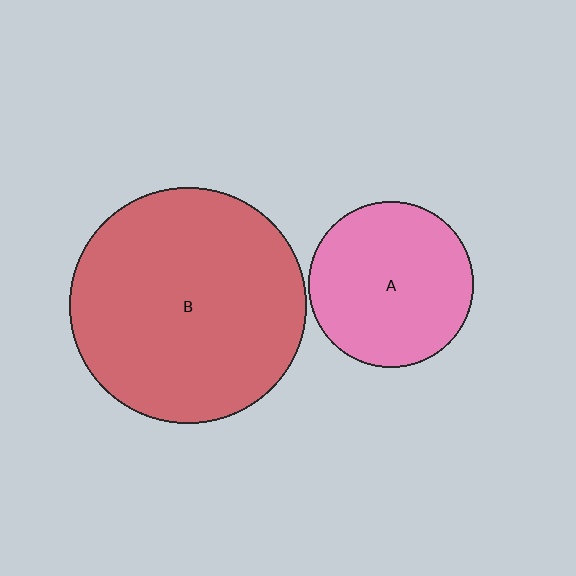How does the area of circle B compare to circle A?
Approximately 2.0 times.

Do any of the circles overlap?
No, none of the circles overlap.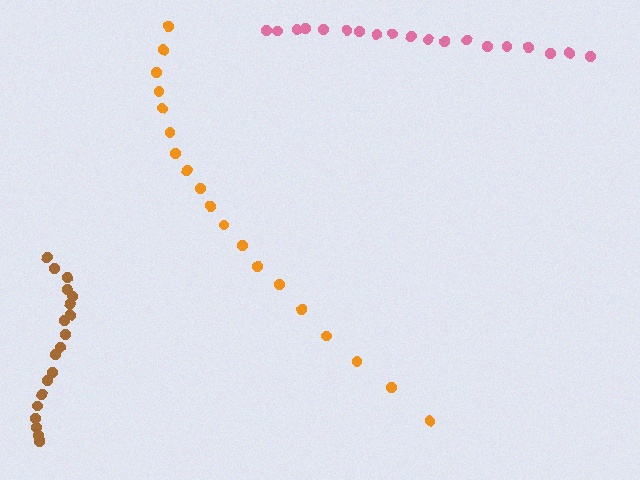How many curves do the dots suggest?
There are 3 distinct paths.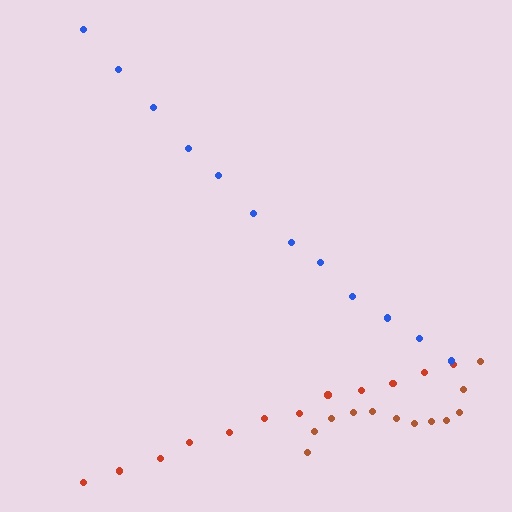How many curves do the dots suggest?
There are 3 distinct paths.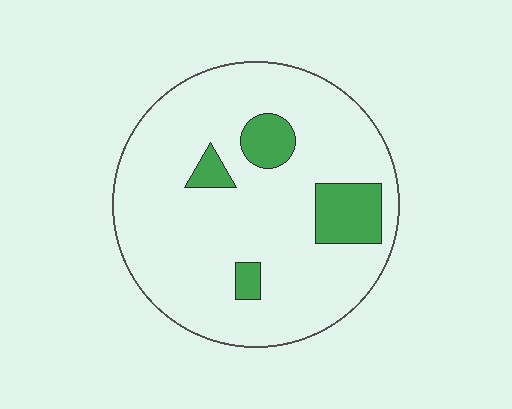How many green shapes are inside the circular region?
4.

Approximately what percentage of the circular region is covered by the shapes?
Approximately 15%.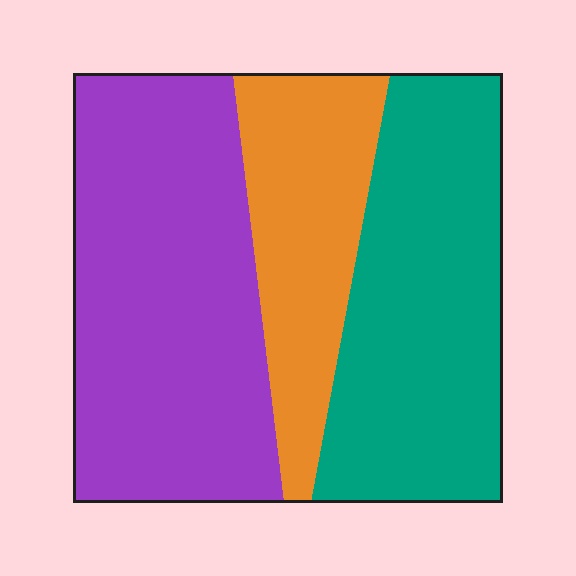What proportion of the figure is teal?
Teal covers around 35% of the figure.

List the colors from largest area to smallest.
From largest to smallest: purple, teal, orange.